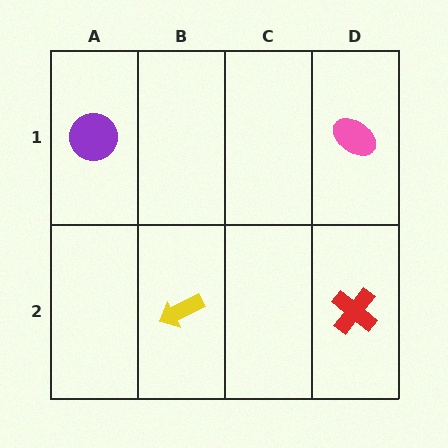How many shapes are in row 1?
2 shapes.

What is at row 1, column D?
A pink ellipse.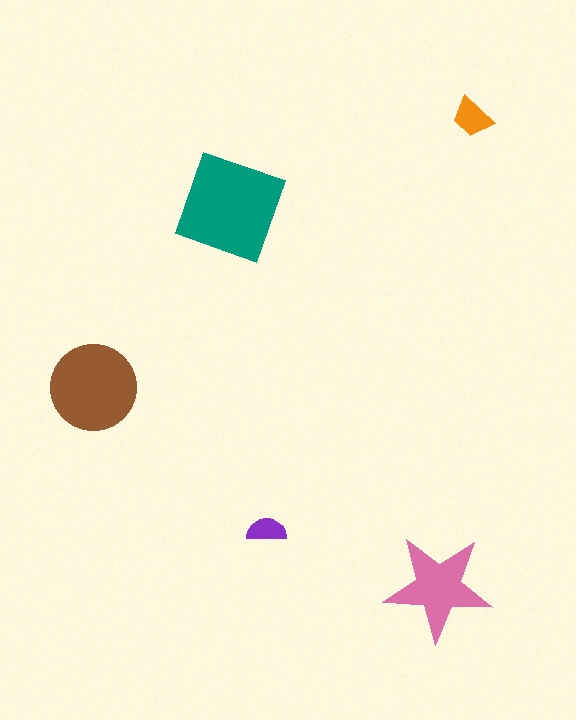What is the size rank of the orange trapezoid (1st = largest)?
4th.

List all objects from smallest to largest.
The purple semicircle, the orange trapezoid, the pink star, the brown circle, the teal diamond.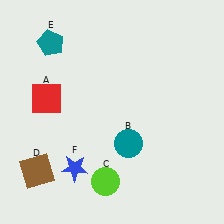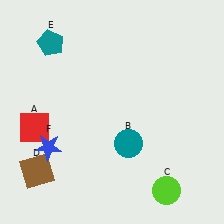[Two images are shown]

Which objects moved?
The objects that moved are: the red square (A), the lime circle (C), the blue star (F).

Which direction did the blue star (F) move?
The blue star (F) moved left.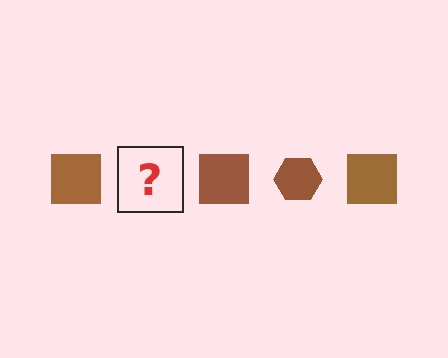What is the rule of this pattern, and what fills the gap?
The rule is that the pattern cycles through square, hexagon shapes in brown. The gap should be filled with a brown hexagon.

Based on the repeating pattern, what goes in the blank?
The blank should be a brown hexagon.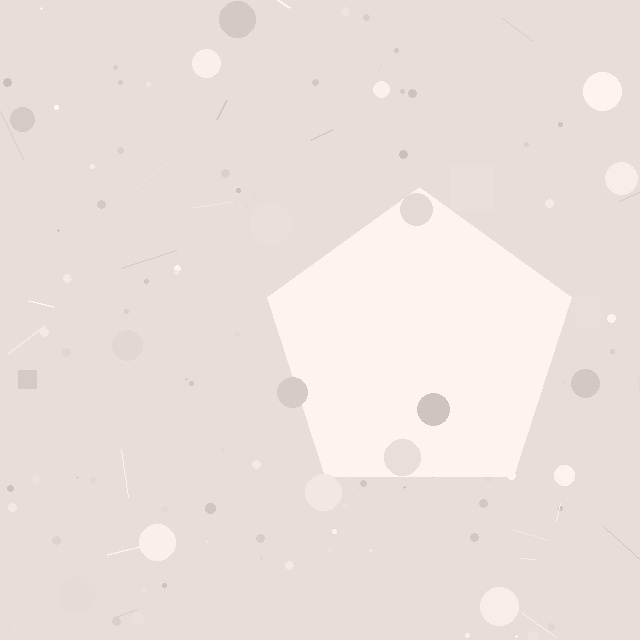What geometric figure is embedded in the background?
A pentagon is embedded in the background.